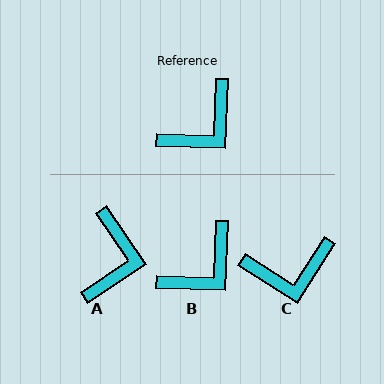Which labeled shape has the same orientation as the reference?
B.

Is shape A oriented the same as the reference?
No, it is off by about 36 degrees.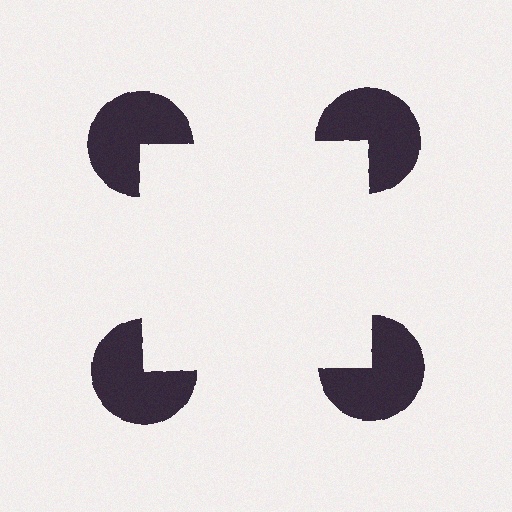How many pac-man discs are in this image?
There are 4 — one at each vertex of the illusory square.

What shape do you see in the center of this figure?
An illusory square — its edges are inferred from the aligned wedge cuts in the pac-man discs, not physically drawn.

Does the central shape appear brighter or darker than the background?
It typically appears slightly brighter than the background, even though no actual brightness change is drawn.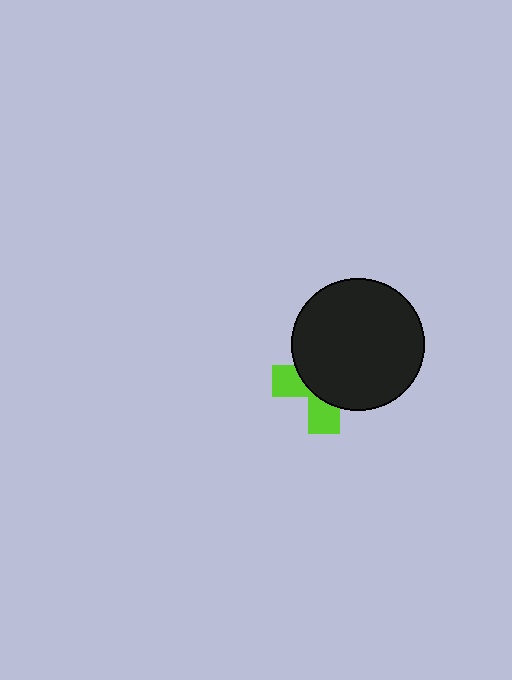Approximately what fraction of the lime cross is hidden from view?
Roughly 64% of the lime cross is hidden behind the black circle.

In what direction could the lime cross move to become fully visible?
The lime cross could move toward the lower-left. That would shift it out from behind the black circle entirely.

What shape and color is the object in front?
The object in front is a black circle.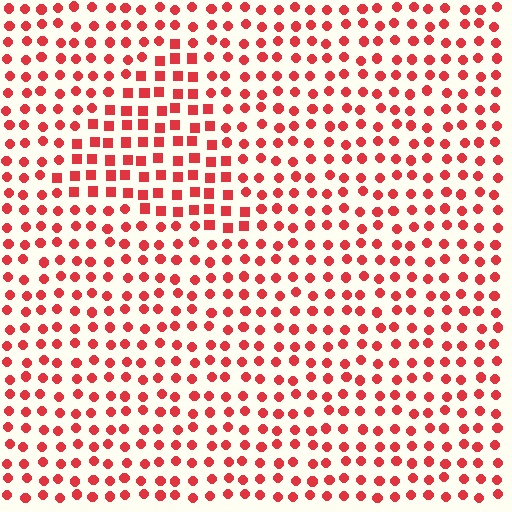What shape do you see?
I see a triangle.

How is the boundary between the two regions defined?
The boundary is defined by a change in element shape: squares inside vs. circles outside. All elements share the same color and spacing.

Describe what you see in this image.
The image is filled with small red elements arranged in a uniform grid. A triangle-shaped region contains squares, while the surrounding area contains circles. The boundary is defined purely by the change in element shape.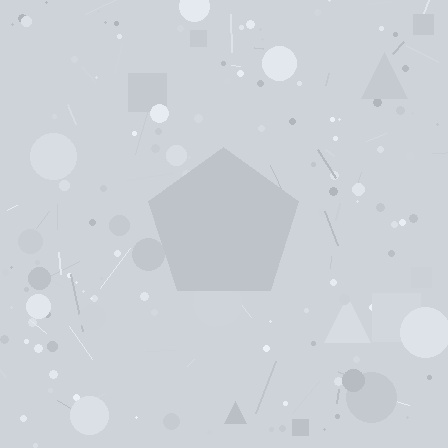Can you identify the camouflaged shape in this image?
The camouflaged shape is a pentagon.